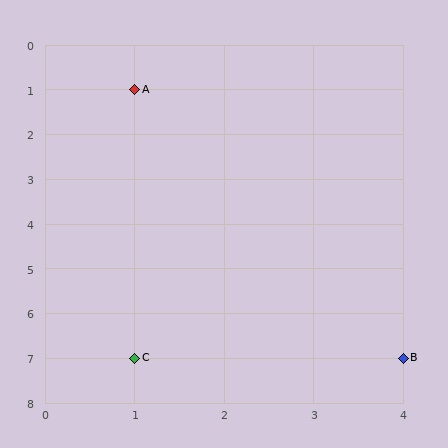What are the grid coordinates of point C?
Point C is at grid coordinates (1, 7).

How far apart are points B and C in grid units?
Points B and C are 3 columns apart.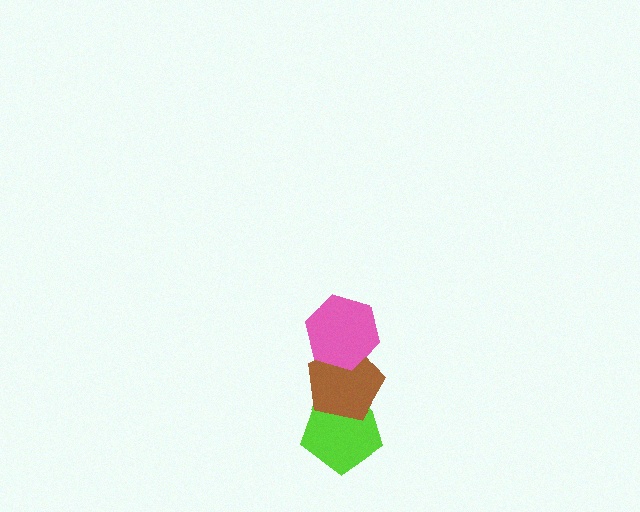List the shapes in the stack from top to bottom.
From top to bottom: the pink hexagon, the brown pentagon, the lime pentagon.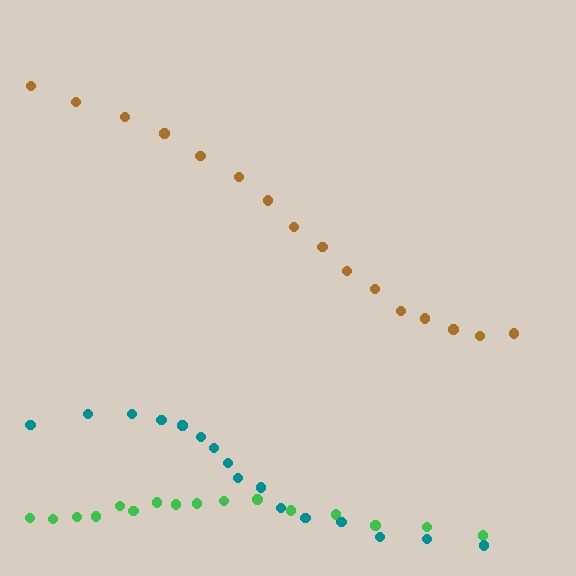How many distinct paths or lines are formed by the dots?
There are 3 distinct paths.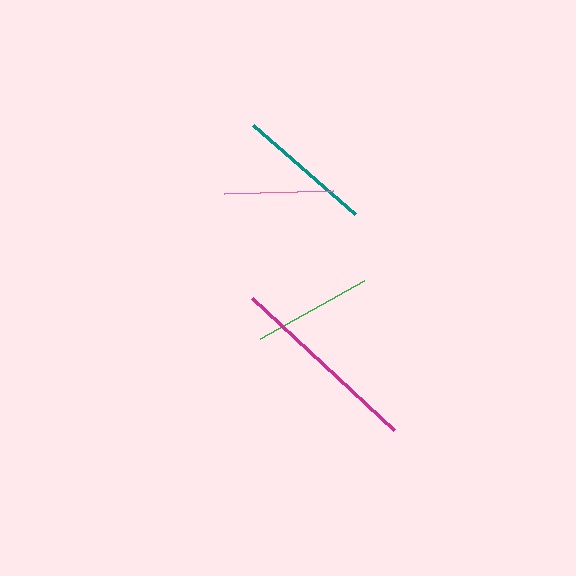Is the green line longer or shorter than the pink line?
The green line is longer than the pink line.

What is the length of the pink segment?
The pink segment is approximately 109 pixels long.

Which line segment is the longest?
The magenta line is the longest at approximately 194 pixels.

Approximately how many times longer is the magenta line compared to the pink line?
The magenta line is approximately 1.8 times the length of the pink line.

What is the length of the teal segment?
The teal segment is approximately 135 pixels long.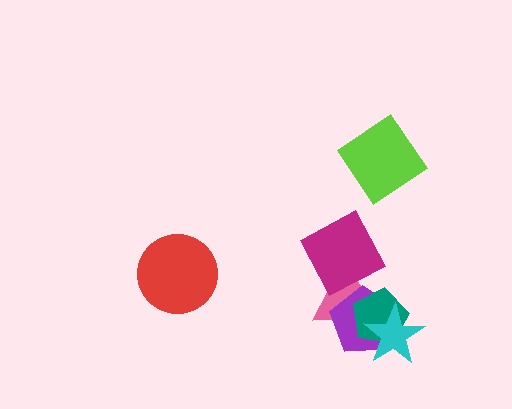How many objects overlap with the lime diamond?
0 objects overlap with the lime diamond.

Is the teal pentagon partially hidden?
Yes, it is partially covered by another shape.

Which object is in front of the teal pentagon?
The cyan star is in front of the teal pentagon.